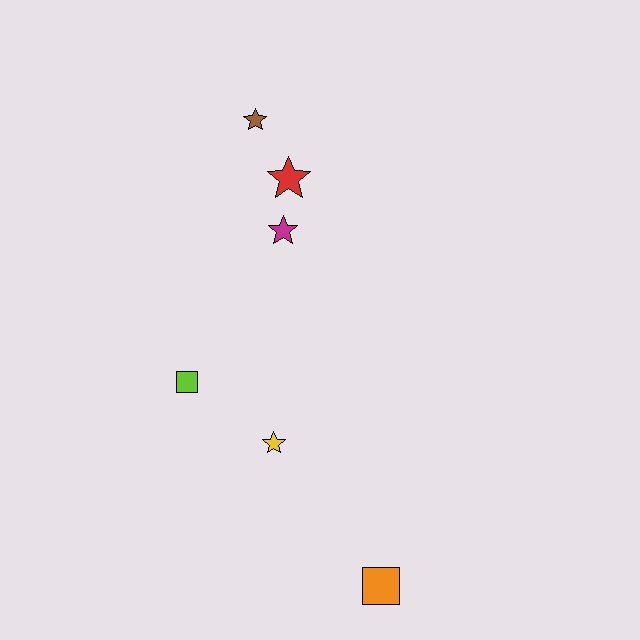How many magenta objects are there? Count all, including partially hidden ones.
There is 1 magenta object.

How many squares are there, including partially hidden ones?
There are 2 squares.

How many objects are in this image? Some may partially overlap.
There are 6 objects.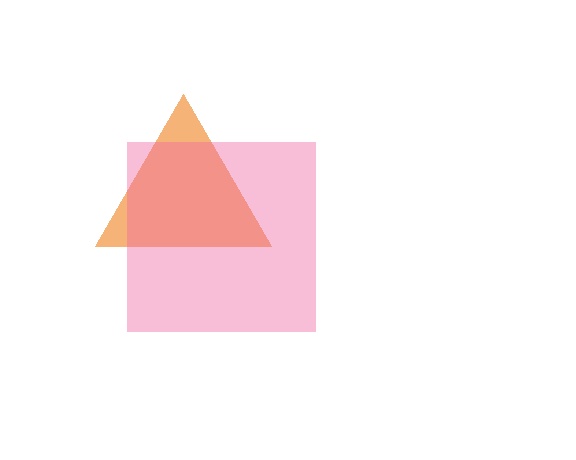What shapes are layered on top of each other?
The layered shapes are: an orange triangle, a pink square.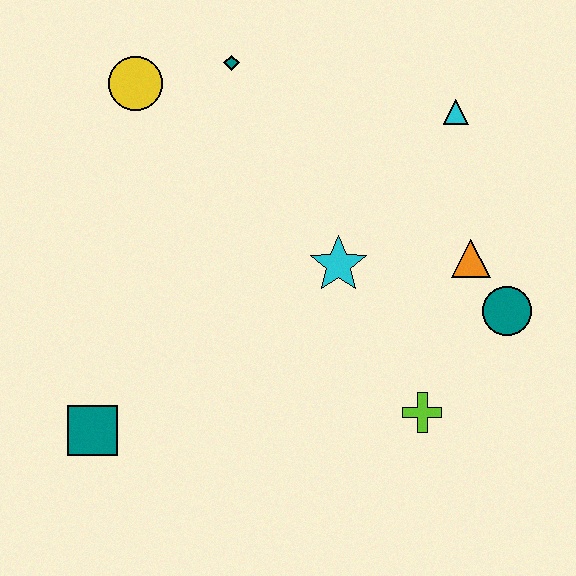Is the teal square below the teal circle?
Yes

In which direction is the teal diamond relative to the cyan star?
The teal diamond is above the cyan star.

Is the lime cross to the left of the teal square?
No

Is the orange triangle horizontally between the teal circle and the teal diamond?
Yes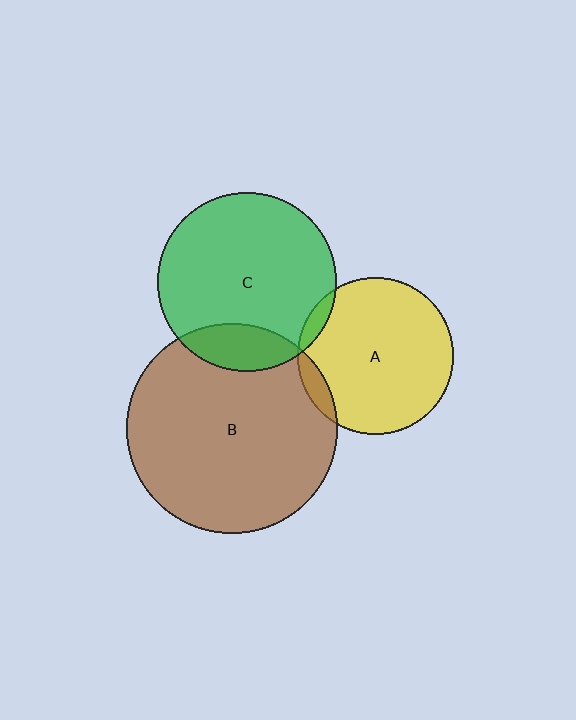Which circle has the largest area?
Circle B (brown).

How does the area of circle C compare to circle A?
Approximately 1.3 times.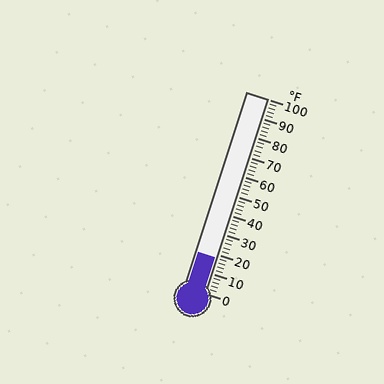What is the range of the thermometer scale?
The thermometer scale ranges from 0°F to 100°F.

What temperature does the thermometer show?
The thermometer shows approximately 18°F.